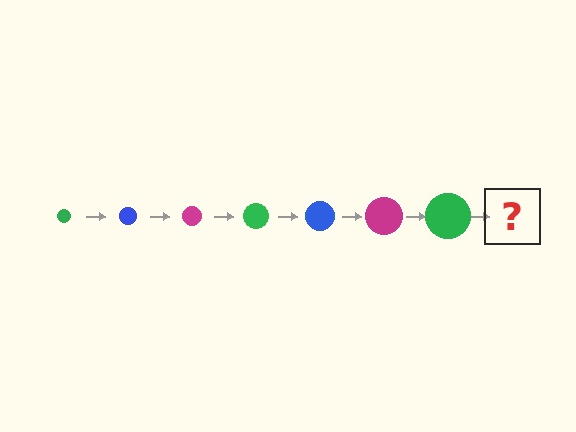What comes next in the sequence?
The next element should be a blue circle, larger than the previous one.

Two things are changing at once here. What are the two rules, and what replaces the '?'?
The two rules are that the circle grows larger each step and the color cycles through green, blue, and magenta. The '?' should be a blue circle, larger than the previous one.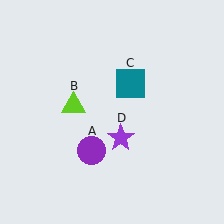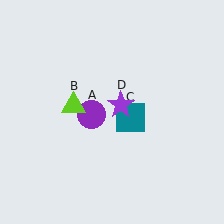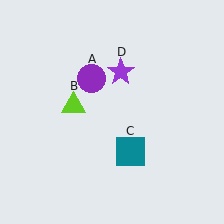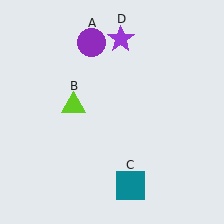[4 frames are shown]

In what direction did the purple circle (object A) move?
The purple circle (object A) moved up.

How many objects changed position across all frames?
3 objects changed position: purple circle (object A), teal square (object C), purple star (object D).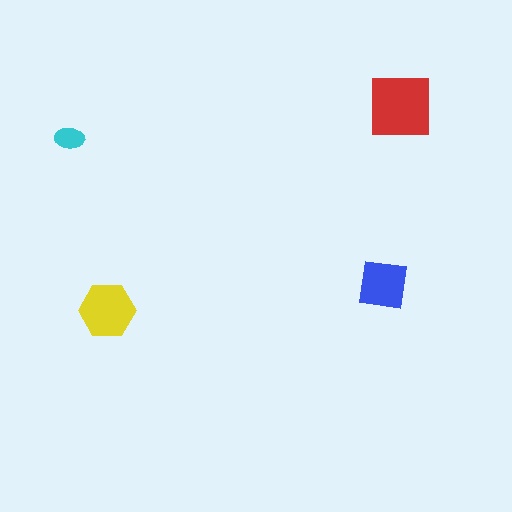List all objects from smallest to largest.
The cyan ellipse, the blue square, the yellow hexagon, the red square.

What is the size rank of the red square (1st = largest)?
1st.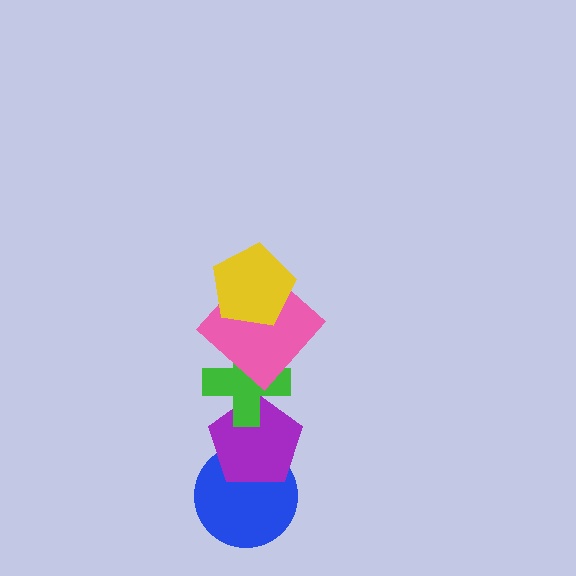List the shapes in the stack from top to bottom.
From top to bottom: the yellow pentagon, the pink diamond, the green cross, the purple pentagon, the blue circle.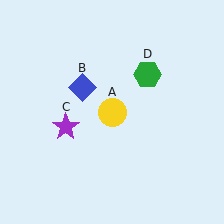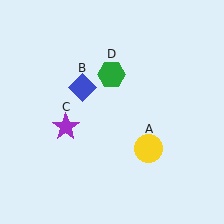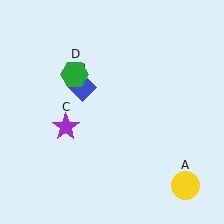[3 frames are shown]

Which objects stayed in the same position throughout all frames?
Blue diamond (object B) and purple star (object C) remained stationary.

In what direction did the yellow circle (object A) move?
The yellow circle (object A) moved down and to the right.